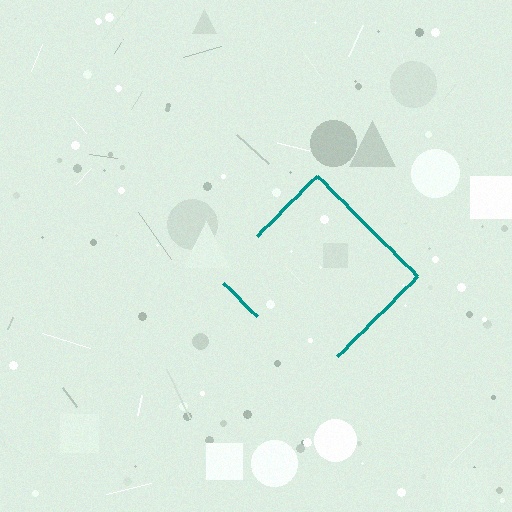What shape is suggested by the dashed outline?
The dashed outline suggests a diamond.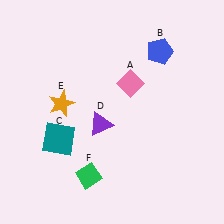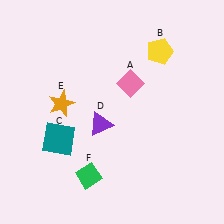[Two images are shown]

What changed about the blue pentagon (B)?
In Image 1, B is blue. In Image 2, it changed to yellow.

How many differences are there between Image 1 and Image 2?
There is 1 difference between the two images.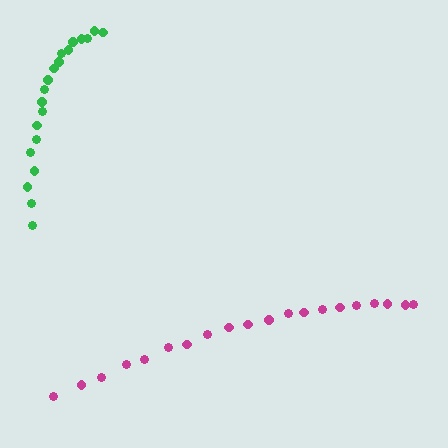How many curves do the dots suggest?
There are 2 distinct paths.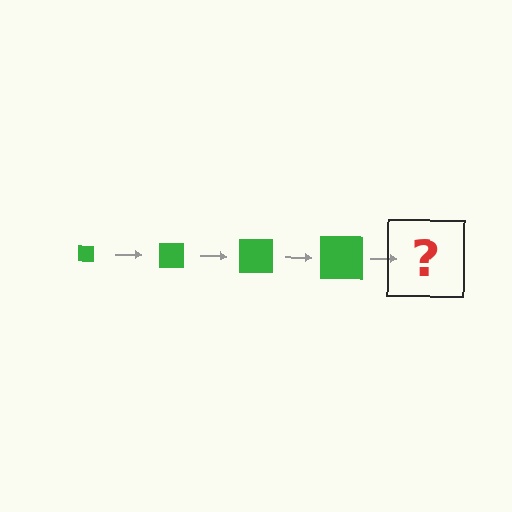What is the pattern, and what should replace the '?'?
The pattern is that the square gets progressively larger each step. The '?' should be a green square, larger than the previous one.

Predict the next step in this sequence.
The next step is a green square, larger than the previous one.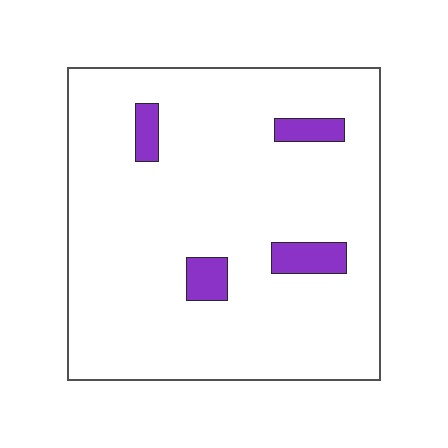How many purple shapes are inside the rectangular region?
4.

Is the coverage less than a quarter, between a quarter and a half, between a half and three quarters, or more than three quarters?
Less than a quarter.